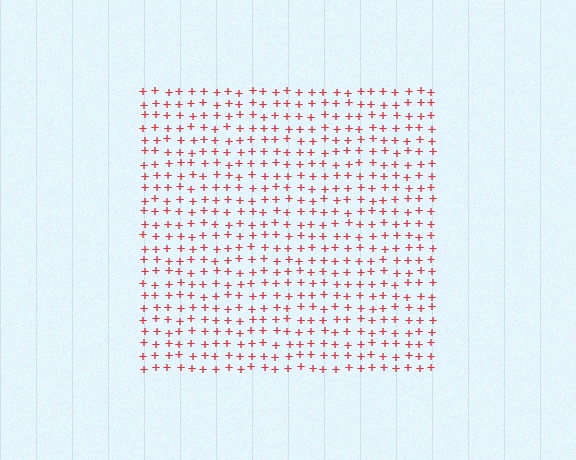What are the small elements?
The small elements are plus signs.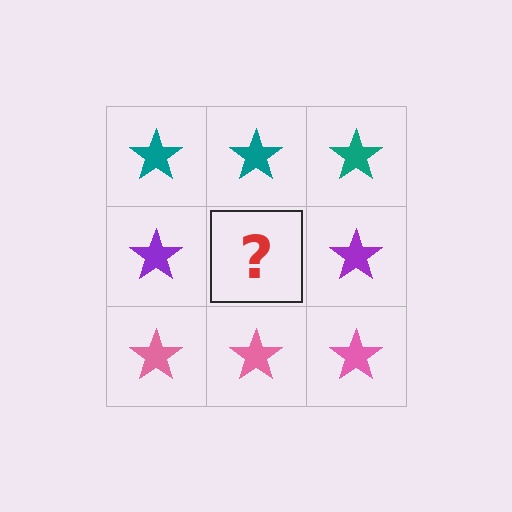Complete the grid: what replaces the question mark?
The question mark should be replaced with a purple star.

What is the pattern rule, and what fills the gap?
The rule is that each row has a consistent color. The gap should be filled with a purple star.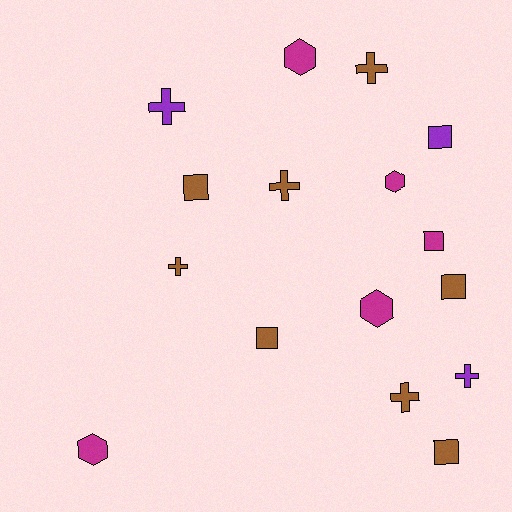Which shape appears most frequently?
Cross, with 6 objects.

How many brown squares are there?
There are 4 brown squares.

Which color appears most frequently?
Brown, with 8 objects.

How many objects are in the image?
There are 16 objects.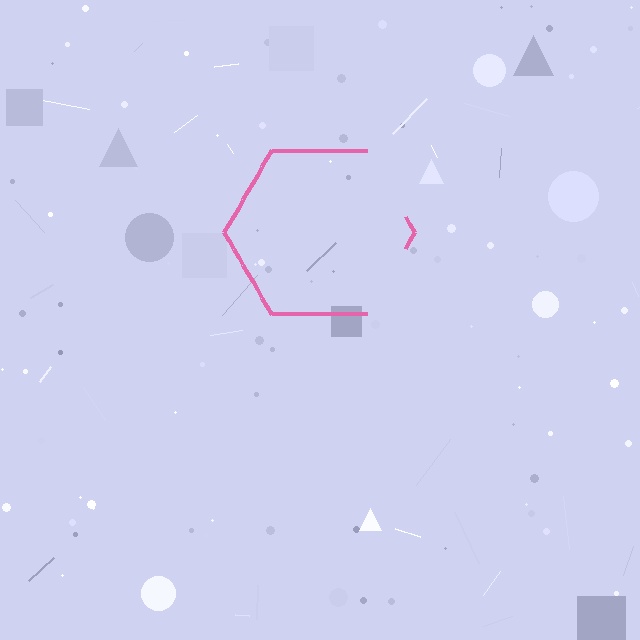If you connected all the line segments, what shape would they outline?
They would outline a hexagon.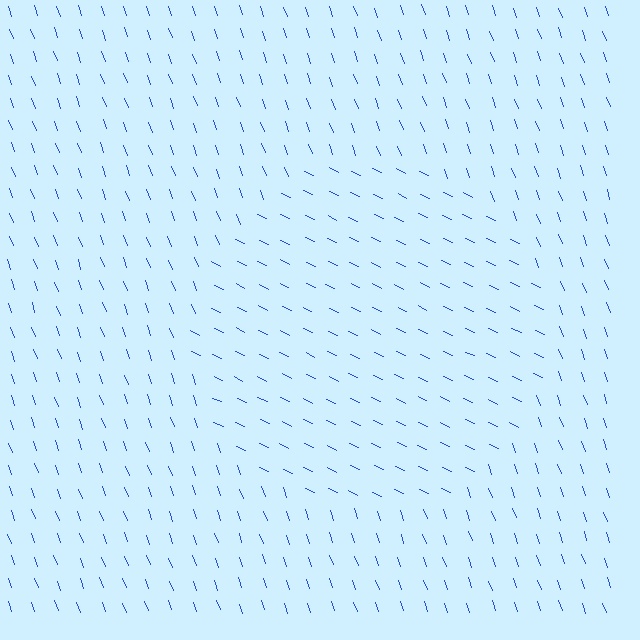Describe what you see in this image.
The image is filled with small blue line segments. A circle region in the image has lines oriented differently from the surrounding lines, creating a visible texture boundary.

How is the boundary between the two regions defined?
The boundary is defined purely by a change in line orientation (approximately 45 degrees difference). All lines are the same color and thickness.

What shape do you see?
I see a circle.